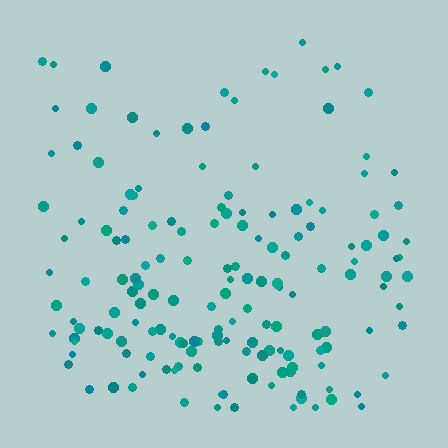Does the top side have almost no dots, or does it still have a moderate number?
Still a moderate number, just noticeably fewer than the bottom.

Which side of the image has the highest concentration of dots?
The bottom.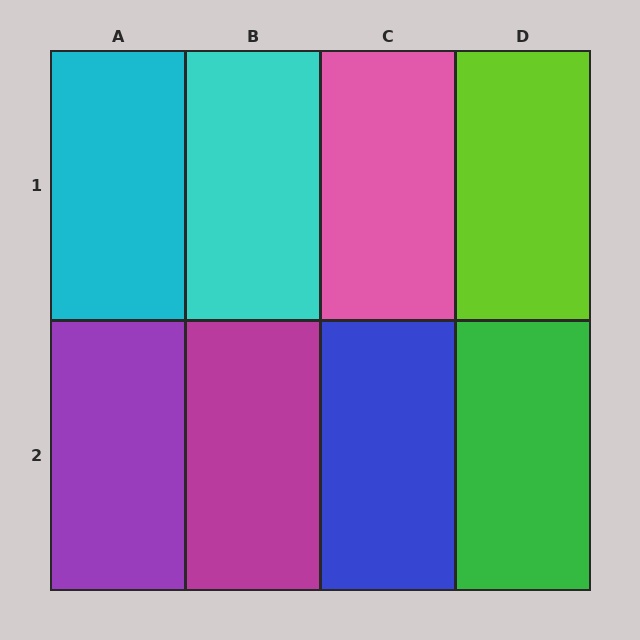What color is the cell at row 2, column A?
Purple.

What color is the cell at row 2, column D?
Green.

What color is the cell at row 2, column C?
Blue.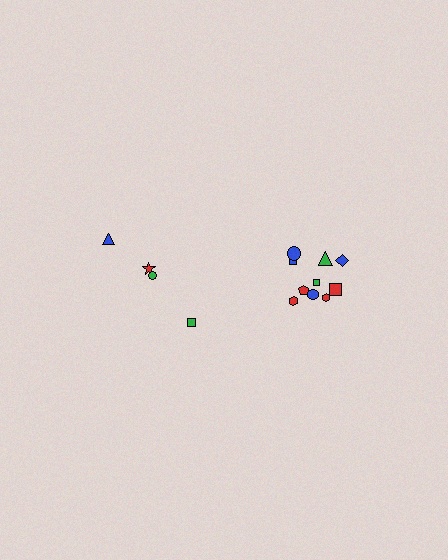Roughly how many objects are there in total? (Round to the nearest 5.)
Roughly 15 objects in total.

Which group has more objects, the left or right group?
The right group.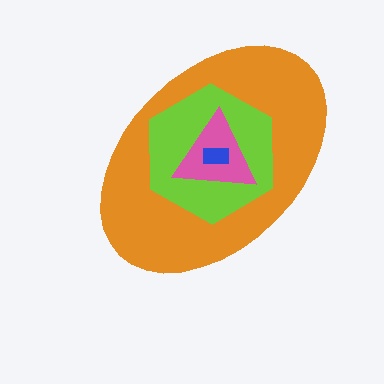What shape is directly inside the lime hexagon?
The pink triangle.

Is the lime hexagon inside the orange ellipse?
Yes.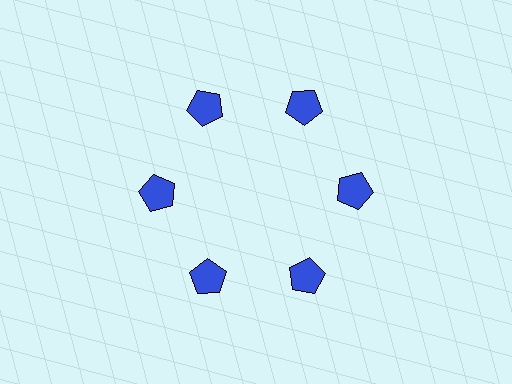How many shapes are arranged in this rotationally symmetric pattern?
There are 6 shapes, arranged in 6 groups of 1.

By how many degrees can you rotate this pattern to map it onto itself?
The pattern maps onto itself every 60 degrees of rotation.